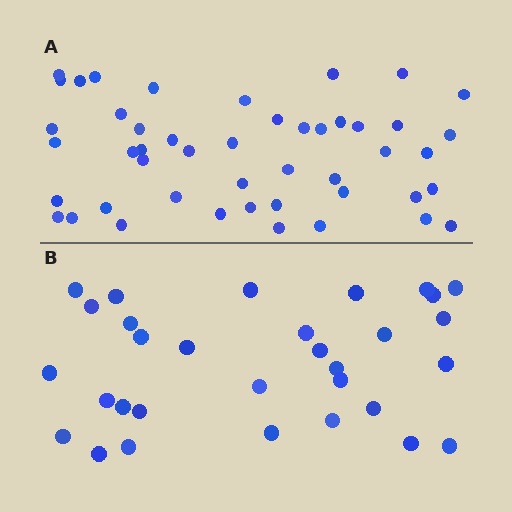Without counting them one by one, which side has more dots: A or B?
Region A (the top region) has more dots.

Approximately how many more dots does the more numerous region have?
Region A has approximately 15 more dots than region B.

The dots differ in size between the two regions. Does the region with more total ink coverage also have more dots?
No. Region B has more total ink coverage because its dots are larger, but region A actually contains more individual dots. Total area can be misleading — the number of items is what matters here.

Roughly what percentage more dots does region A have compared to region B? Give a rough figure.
About 50% more.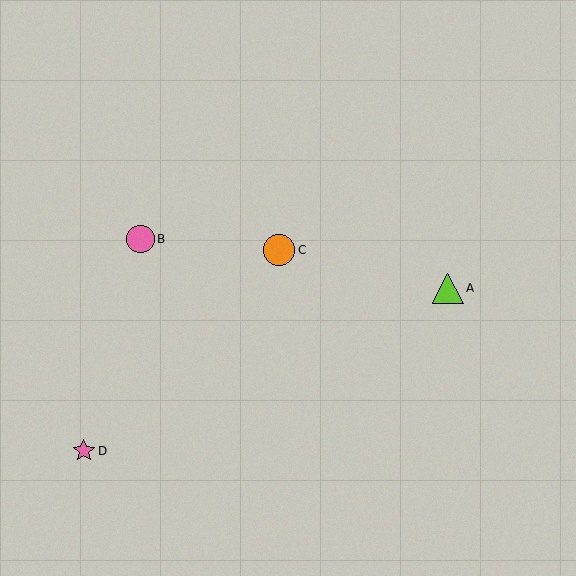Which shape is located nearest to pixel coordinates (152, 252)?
The pink circle (labeled B) at (140, 239) is nearest to that location.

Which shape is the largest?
The orange circle (labeled C) is the largest.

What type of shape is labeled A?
Shape A is a lime triangle.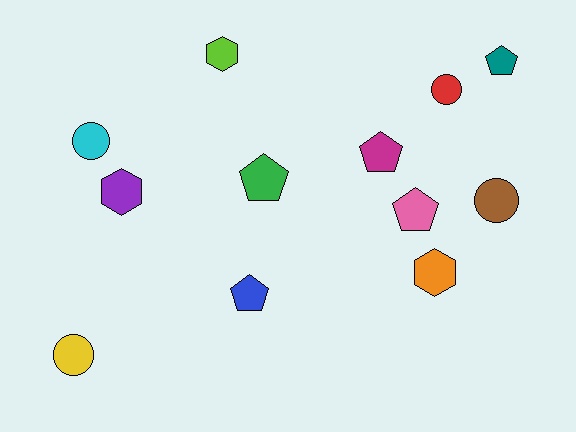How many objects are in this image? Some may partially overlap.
There are 12 objects.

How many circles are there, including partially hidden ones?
There are 4 circles.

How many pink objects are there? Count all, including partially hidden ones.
There is 1 pink object.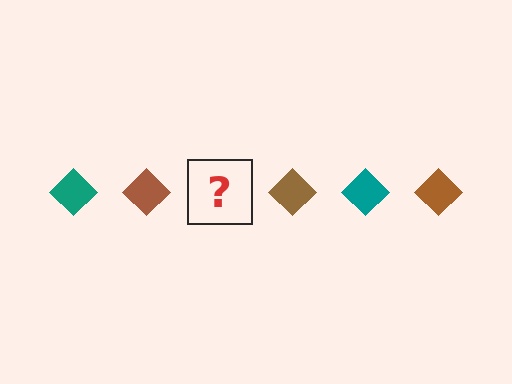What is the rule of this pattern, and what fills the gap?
The rule is that the pattern cycles through teal, brown diamonds. The gap should be filled with a teal diamond.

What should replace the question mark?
The question mark should be replaced with a teal diamond.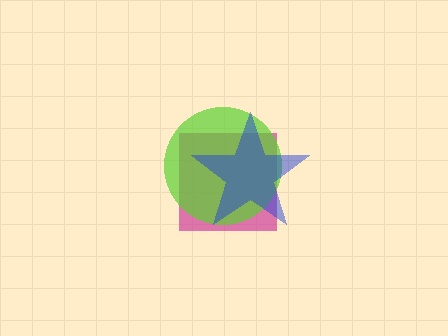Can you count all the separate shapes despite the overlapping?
Yes, there are 3 separate shapes.